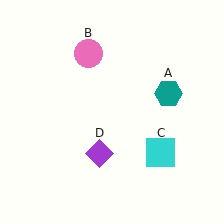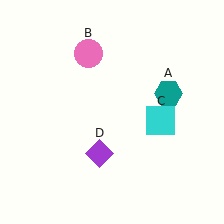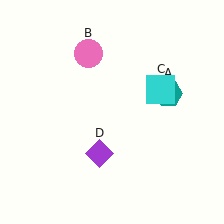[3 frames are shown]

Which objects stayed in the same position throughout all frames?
Teal hexagon (object A) and pink circle (object B) and purple diamond (object D) remained stationary.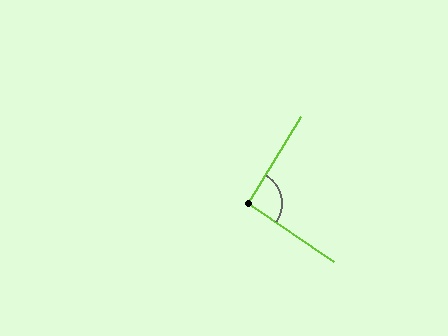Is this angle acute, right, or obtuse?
It is approximately a right angle.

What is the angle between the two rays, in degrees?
Approximately 93 degrees.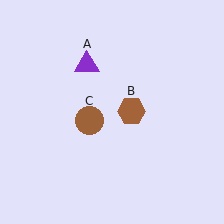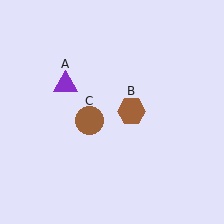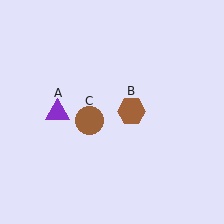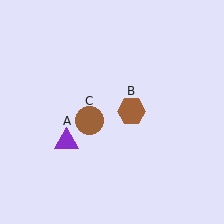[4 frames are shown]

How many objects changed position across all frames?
1 object changed position: purple triangle (object A).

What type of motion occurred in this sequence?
The purple triangle (object A) rotated counterclockwise around the center of the scene.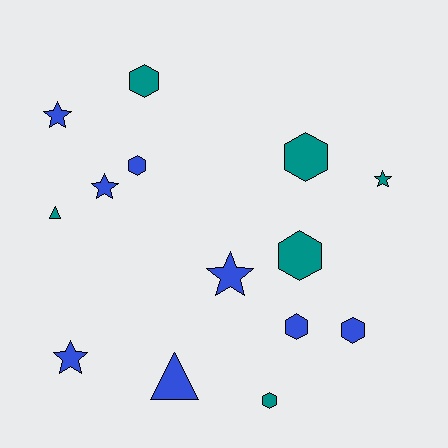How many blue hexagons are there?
There are 3 blue hexagons.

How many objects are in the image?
There are 14 objects.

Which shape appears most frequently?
Hexagon, with 7 objects.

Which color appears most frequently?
Blue, with 8 objects.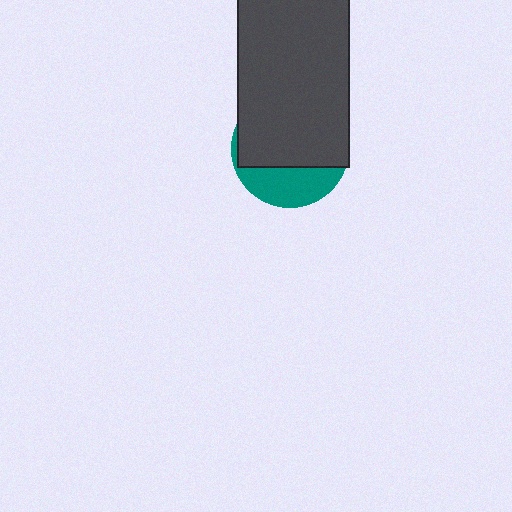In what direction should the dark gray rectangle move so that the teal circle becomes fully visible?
The dark gray rectangle should move up. That is the shortest direction to clear the overlap and leave the teal circle fully visible.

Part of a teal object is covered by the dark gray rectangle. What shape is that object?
It is a circle.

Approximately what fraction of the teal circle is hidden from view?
Roughly 68% of the teal circle is hidden behind the dark gray rectangle.